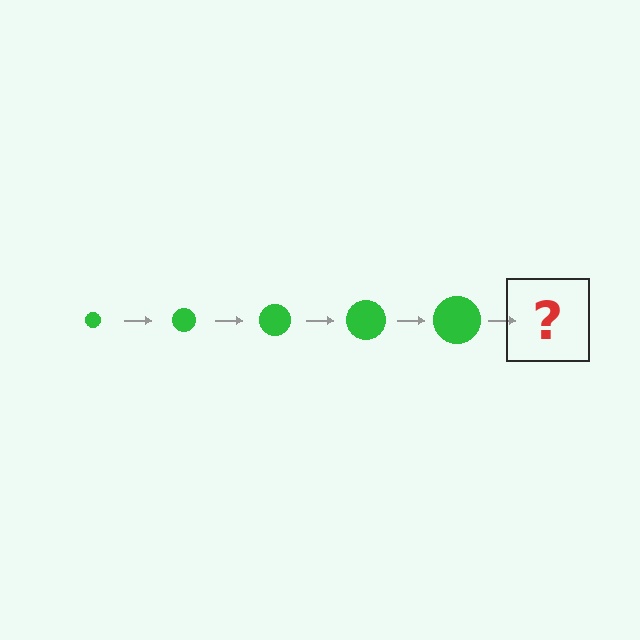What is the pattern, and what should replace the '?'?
The pattern is that the circle gets progressively larger each step. The '?' should be a green circle, larger than the previous one.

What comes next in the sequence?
The next element should be a green circle, larger than the previous one.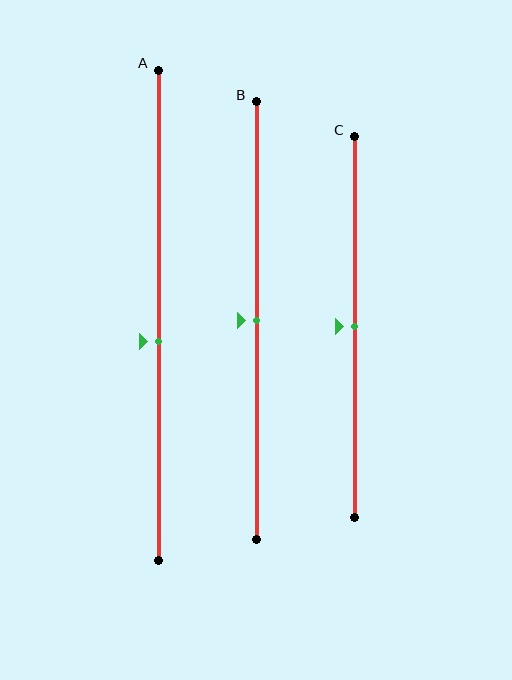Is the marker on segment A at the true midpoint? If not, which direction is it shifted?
No, the marker on segment A is shifted downward by about 5% of the segment length.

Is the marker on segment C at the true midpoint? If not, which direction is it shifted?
Yes, the marker on segment C is at the true midpoint.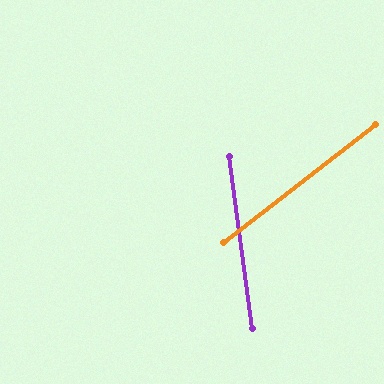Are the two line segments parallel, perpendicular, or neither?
Neither parallel nor perpendicular — they differ by about 60°.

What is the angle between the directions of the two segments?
Approximately 60 degrees.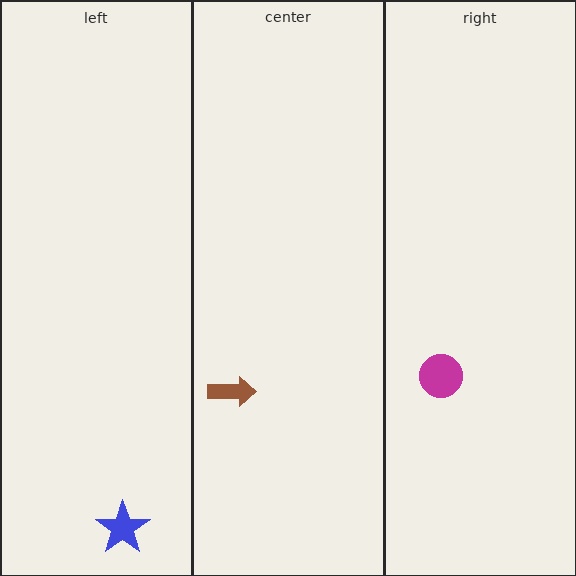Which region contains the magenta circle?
The right region.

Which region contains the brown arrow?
The center region.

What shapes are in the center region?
The brown arrow.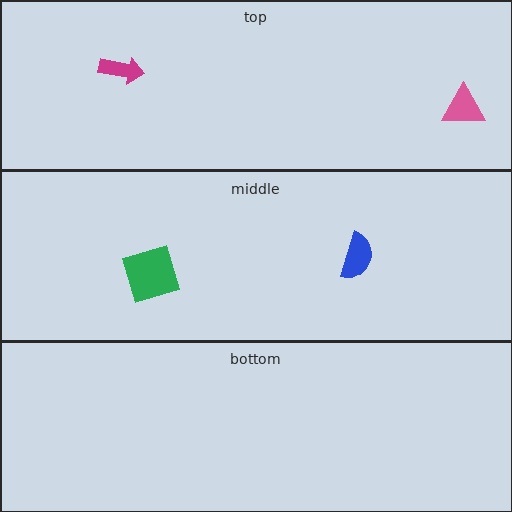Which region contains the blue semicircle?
The middle region.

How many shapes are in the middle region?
2.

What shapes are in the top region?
The pink triangle, the magenta arrow.